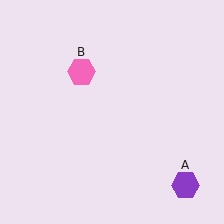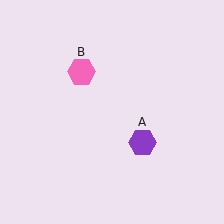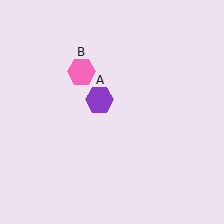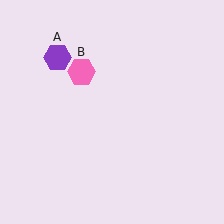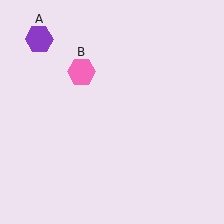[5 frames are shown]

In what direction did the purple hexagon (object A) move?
The purple hexagon (object A) moved up and to the left.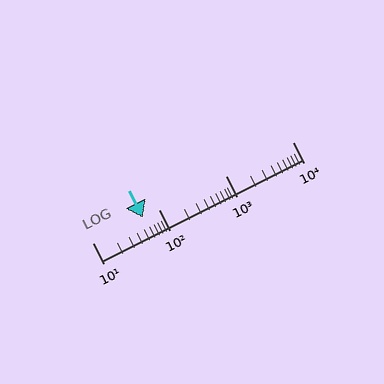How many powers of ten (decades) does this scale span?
The scale spans 3 decades, from 10 to 10000.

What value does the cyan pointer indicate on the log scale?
The pointer indicates approximately 57.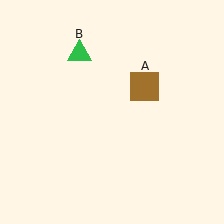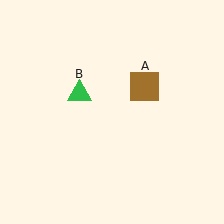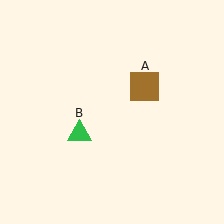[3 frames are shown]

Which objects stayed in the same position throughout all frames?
Brown square (object A) remained stationary.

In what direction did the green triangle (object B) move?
The green triangle (object B) moved down.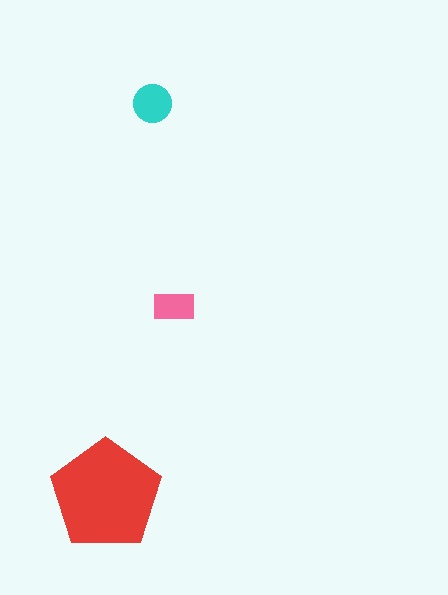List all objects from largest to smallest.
The red pentagon, the cyan circle, the pink rectangle.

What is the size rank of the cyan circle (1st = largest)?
2nd.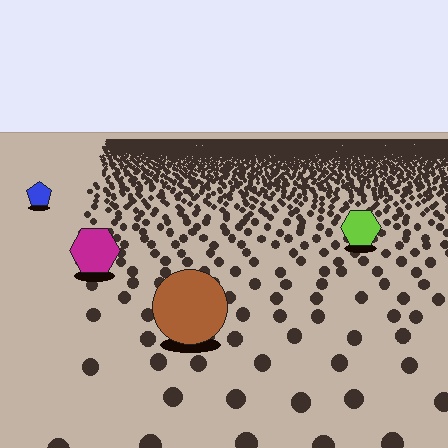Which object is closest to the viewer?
The brown circle is closest. The texture marks near it are larger and more spread out.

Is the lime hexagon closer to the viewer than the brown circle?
No. The brown circle is closer — you can tell from the texture gradient: the ground texture is coarser near it.